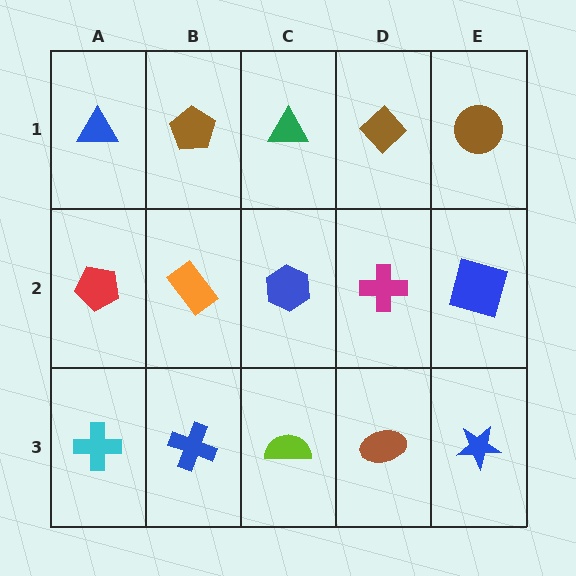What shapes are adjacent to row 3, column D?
A magenta cross (row 2, column D), a lime semicircle (row 3, column C), a blue star (row 3, column E).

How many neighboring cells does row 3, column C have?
3.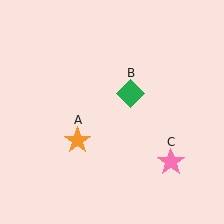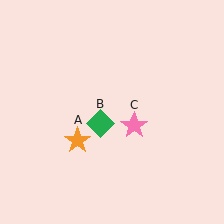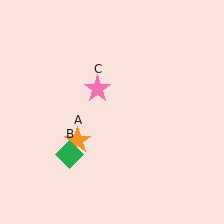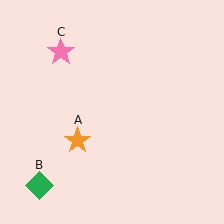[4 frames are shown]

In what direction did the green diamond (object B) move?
The green diamond (object B) moved down and to the left.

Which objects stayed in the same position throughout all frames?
Orange star (object A) remained stationary.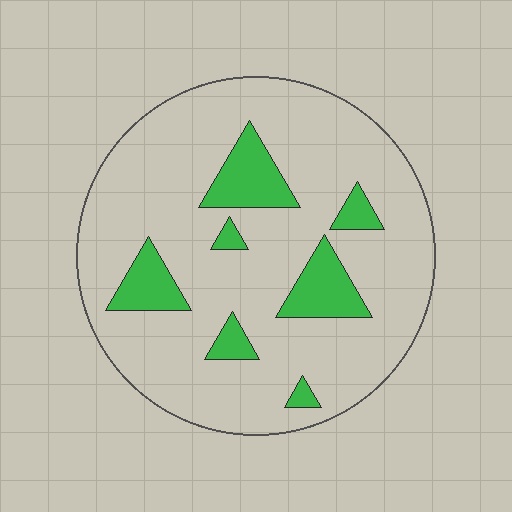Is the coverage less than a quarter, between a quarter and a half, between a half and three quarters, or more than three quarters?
Less than a quarter.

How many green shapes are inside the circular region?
7.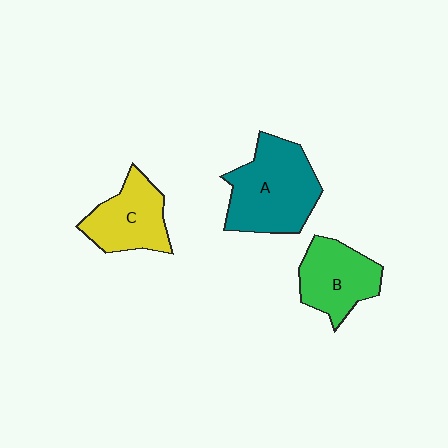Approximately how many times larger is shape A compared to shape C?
Approximately 1.5 times.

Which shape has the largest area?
Shape A (teal).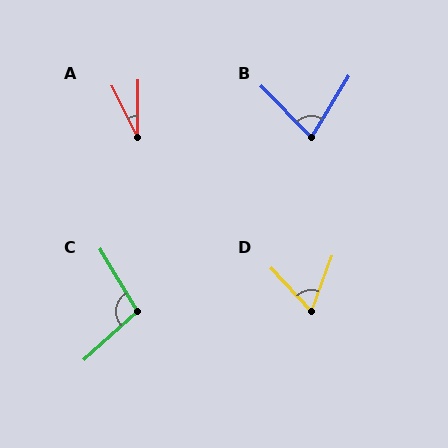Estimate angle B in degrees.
Approximately 76 degrees.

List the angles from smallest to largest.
A (27°), D (63°), B (76°), C (102°).